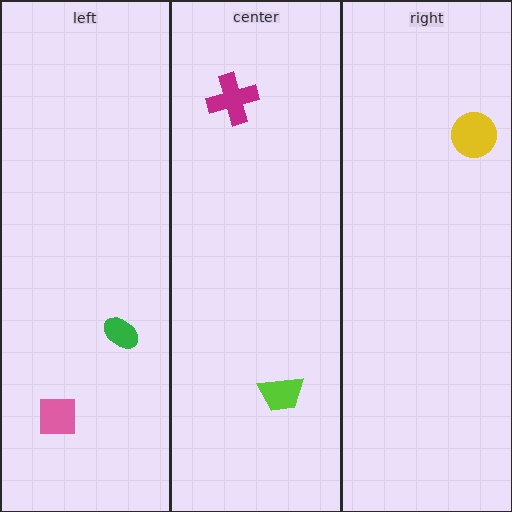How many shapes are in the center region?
2.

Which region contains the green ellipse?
The left region.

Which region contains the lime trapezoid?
The center region.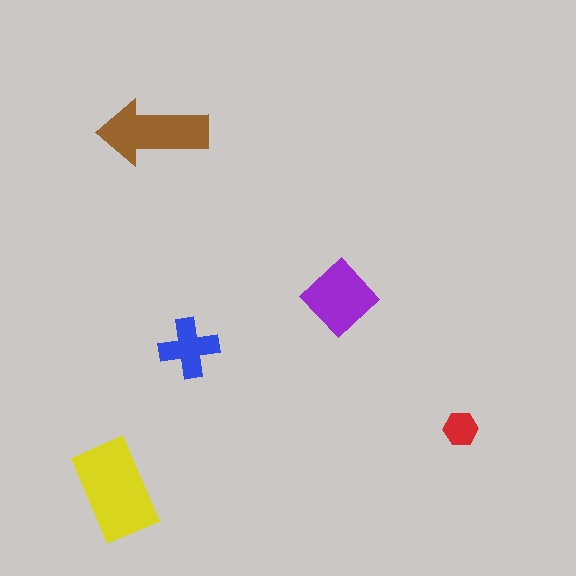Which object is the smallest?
The red hexagon.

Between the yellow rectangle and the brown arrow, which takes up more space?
The yellow rectangle.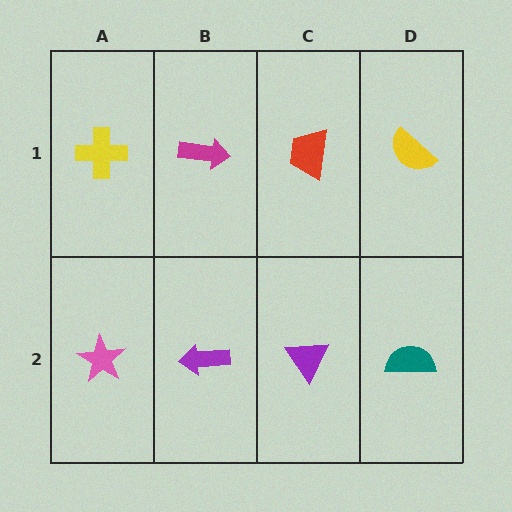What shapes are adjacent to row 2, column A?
A yellow cross (row 1, column A), a purple arrow (row 2, column B).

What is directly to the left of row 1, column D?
A red trapezoid.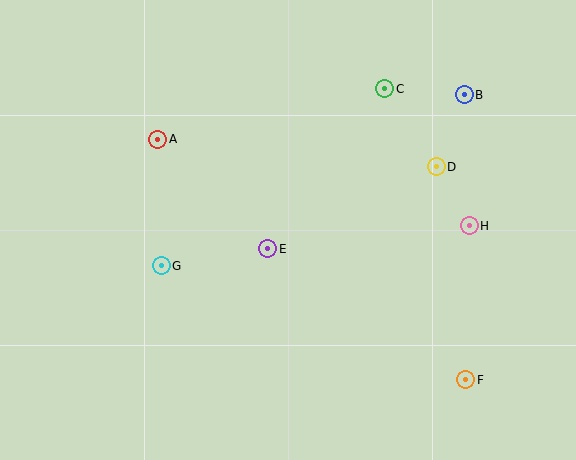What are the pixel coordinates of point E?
Point E is at (268, 249).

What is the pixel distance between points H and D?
The distance between H and D is 67 pixels.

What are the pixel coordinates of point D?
Point D is at (436, 167).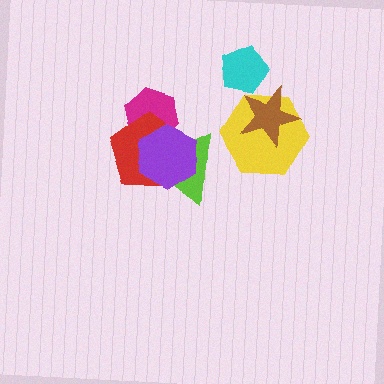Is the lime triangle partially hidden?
Yes, it is partially covered by another shape.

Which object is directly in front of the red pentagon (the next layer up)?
The lime triangle is directly in front of the red pentagon.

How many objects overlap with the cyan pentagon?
0 objects overlap with the cyan pentagon.